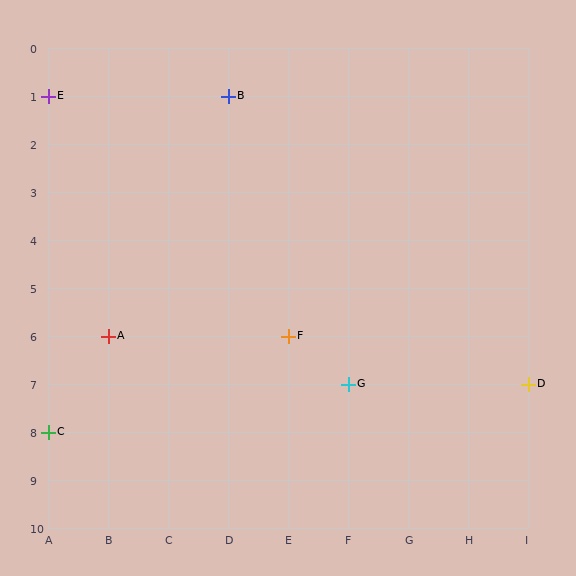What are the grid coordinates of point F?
Point F is at grid coordinates (E, 6).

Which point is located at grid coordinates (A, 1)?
Point E is at (A, 1).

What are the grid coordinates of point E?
Point E is at grid coordinates (A, 1).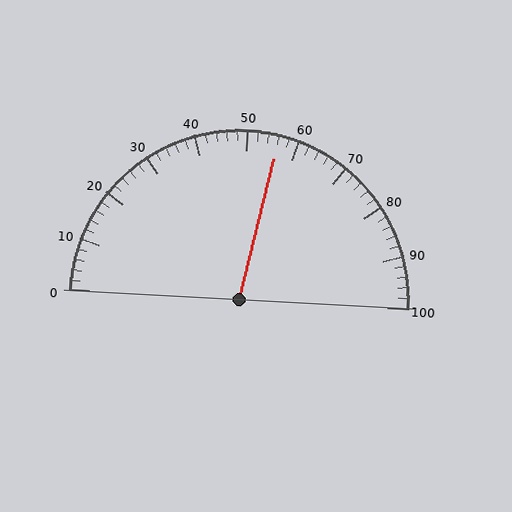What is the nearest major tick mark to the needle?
The nearest major tick mark is 60.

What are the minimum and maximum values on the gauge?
The gauge ranges from 0 to 100.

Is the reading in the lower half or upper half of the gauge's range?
The reading is in the upper half of the range (0 to 100).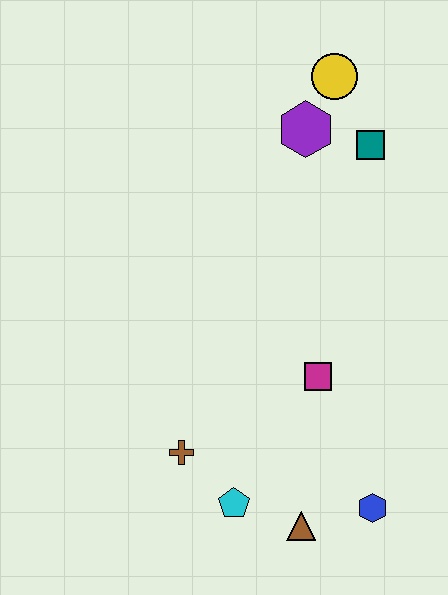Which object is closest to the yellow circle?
The purple hexagon is closest to the yellow circle.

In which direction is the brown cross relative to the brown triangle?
The brown cross is to the left of the brown triangle.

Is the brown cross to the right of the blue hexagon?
No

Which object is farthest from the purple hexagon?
The brown triangle is farthest from the purple hexagon.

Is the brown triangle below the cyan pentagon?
Yes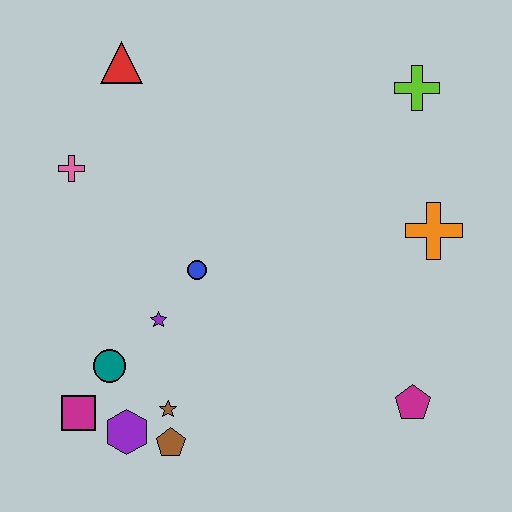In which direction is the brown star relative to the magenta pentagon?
The brown star is to the left of the magenta pentagon.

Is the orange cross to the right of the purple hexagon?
Yes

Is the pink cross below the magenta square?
No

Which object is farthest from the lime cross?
The magenta square is farthest from the lime cross.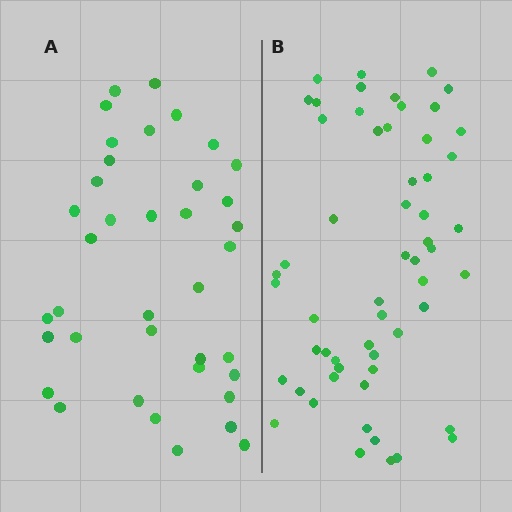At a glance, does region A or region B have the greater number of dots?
Region B (the right region) has more dots.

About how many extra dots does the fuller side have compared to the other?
Region B has approximately 20 more dots than region A.